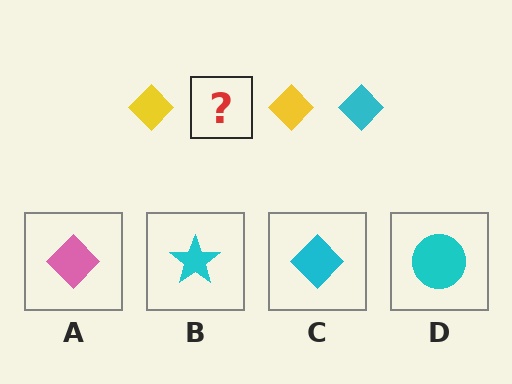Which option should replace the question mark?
Option C.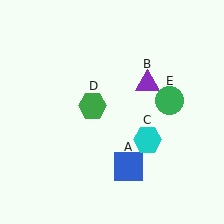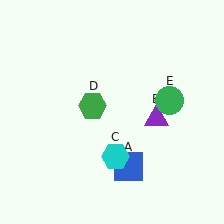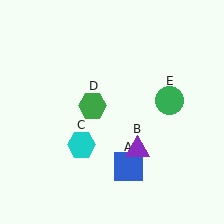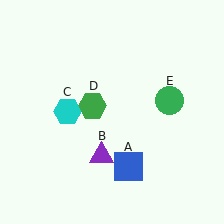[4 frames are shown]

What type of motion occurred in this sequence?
The purple triangle (object B), cyan hexagon (object C) rotated clockwise around the center of the scene.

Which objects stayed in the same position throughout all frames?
Blue square (object A) and green hexagon (object D) and green circle (object E) remained stationary.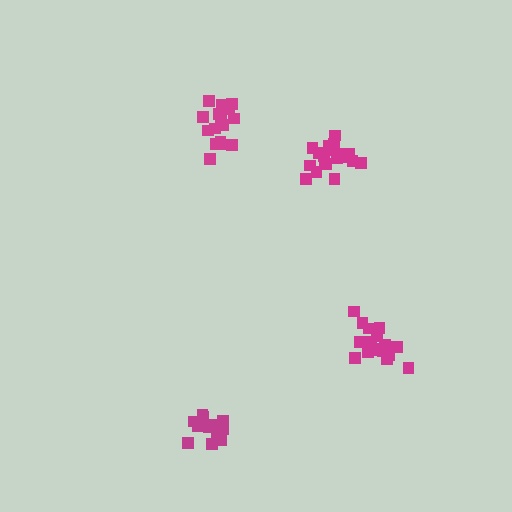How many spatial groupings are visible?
There are 4 spatial groupings.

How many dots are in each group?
Group 1: 16 dots, Group 2: 17 dots, Group 3: 19 dots, Group 4: 18 dots (70 total).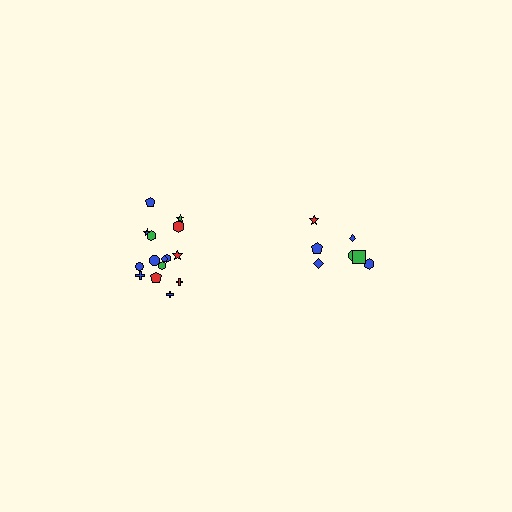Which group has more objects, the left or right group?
The left group.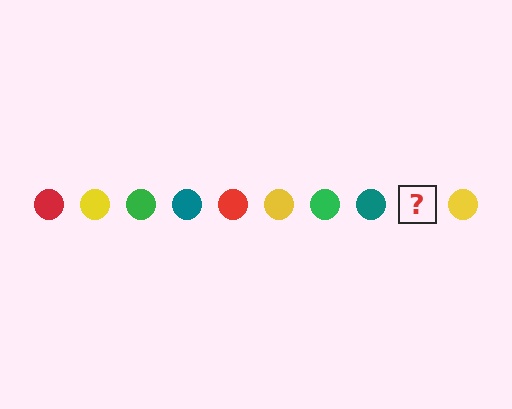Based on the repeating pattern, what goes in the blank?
The blank should be a red circle.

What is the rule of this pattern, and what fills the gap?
The rule is that the pattern cycles through red, yellow, green, teal circles. The gap should be filled with a red circle.